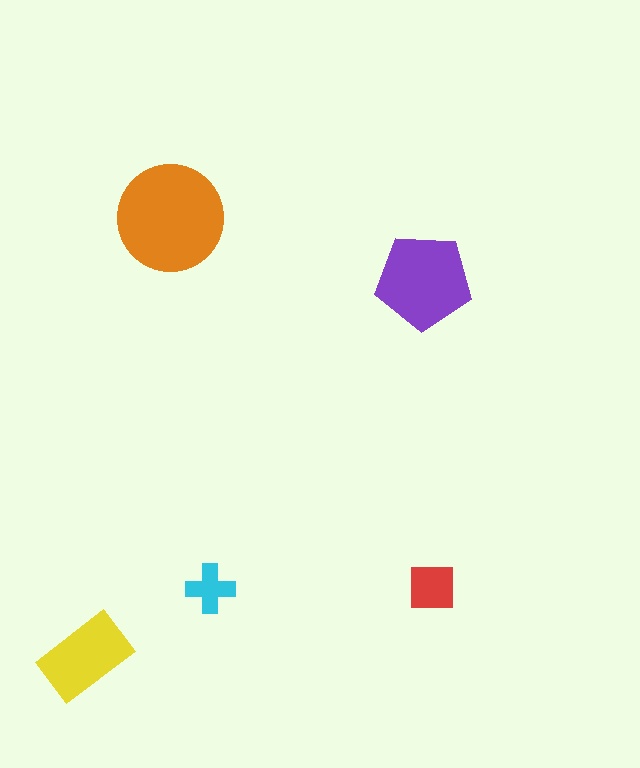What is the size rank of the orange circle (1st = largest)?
1st.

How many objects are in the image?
There are 5 objects in the image.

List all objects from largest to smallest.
The orange circle, the purple pentagon, the yellow rectangle, the red square, the cyan cross.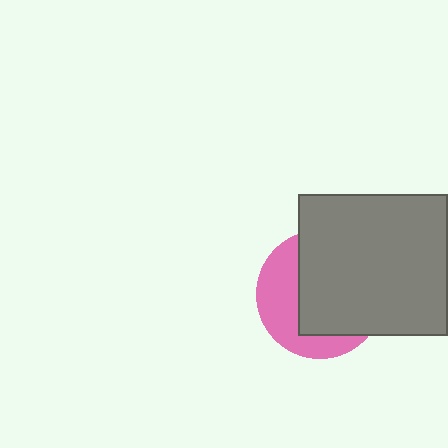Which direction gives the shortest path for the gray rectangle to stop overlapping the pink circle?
Moving right gives the shortest separation.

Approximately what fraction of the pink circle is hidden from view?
Roughly 62% of the pink circle is hidden behind the gray rectangle.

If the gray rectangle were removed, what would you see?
You would see the complete pink circle.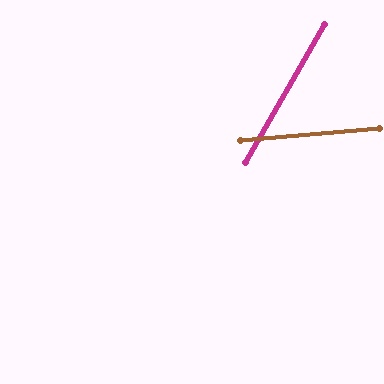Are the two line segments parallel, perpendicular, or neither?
Neither parallel nor perpendicular — they differ by about 55°.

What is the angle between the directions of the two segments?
Approximately 55 degrees.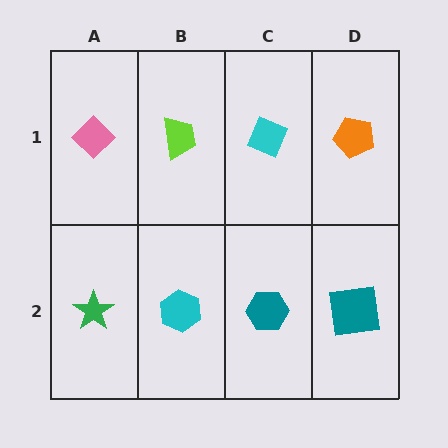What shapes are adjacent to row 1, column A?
A green star (row 2, column A), a lime trapezoid (row 1, column B).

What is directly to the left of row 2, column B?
A green star.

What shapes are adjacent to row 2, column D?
An orange pentagon (row 1, column D), a teal hexagon (row 2, column C).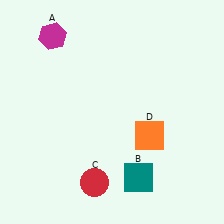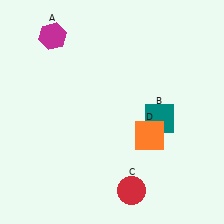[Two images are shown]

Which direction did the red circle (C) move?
The red circle (C) moved right.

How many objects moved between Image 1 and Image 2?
2 objects moved between the two images.